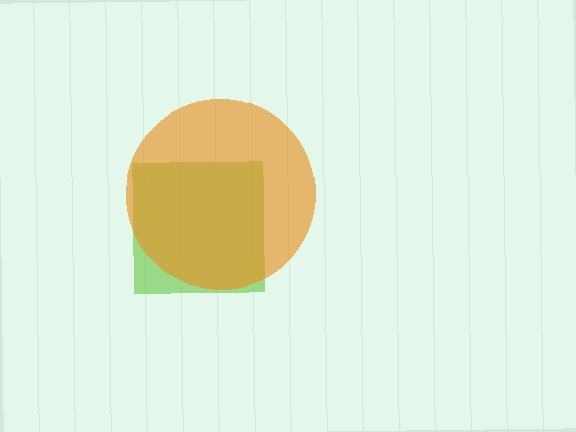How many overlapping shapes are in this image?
There are 2 overlapping shapes in the image.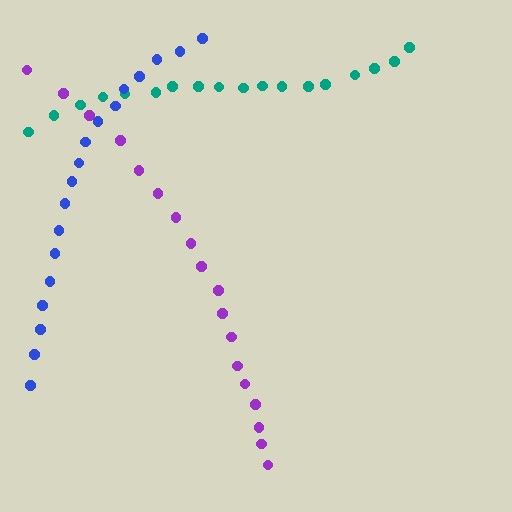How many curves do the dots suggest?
There are 3 distinct paths.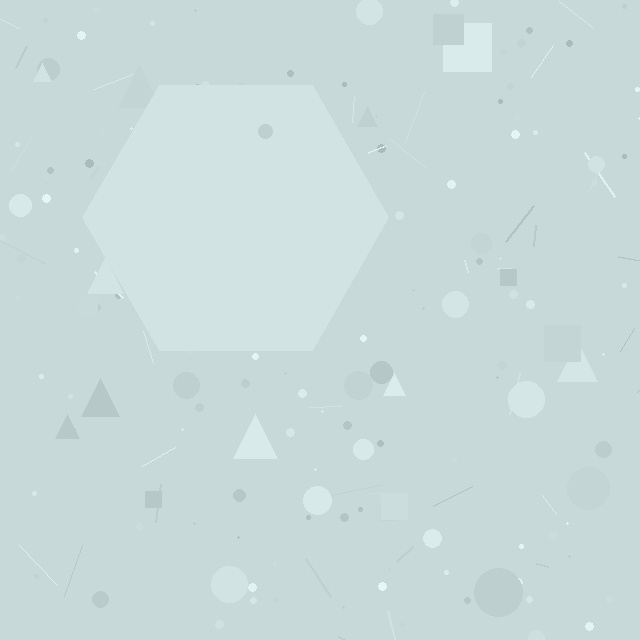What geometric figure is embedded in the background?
A hexagon is embedded in the background.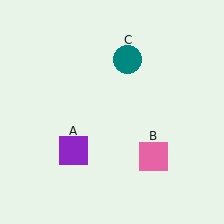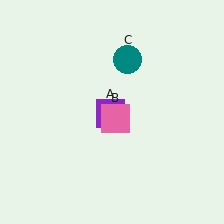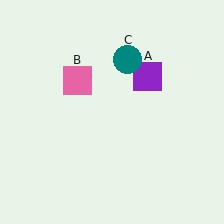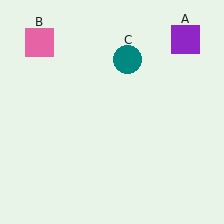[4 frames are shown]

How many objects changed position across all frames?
2 objects changed position: purple square (object A), pink square (object B).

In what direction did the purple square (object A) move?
The purple square (object A) moved up and to the right.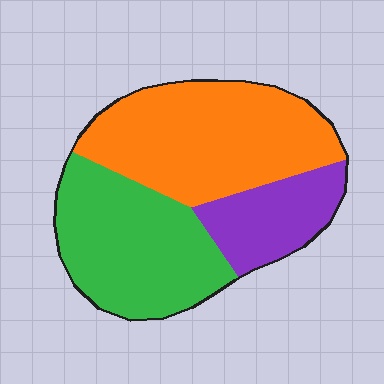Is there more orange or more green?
Orange.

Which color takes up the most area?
Orange, at roughly 45%.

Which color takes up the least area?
Purple, at roughly 20%.